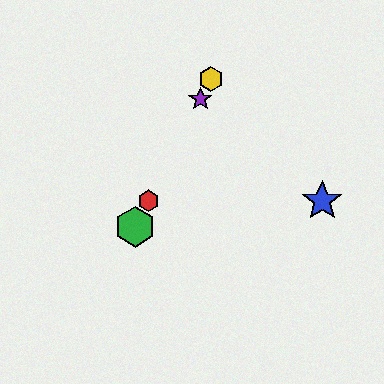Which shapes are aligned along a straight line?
The red hexagon, the green hexagon, the yellow hexagon, the purple star are aligned along a straight line.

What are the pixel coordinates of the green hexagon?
The green hexagon is at (135, 227).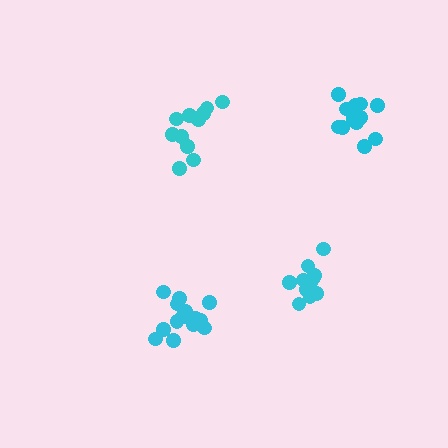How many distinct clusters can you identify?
There are 4 distinct clusters.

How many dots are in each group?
Group 1: 11 dots, Group 2: 16 dots, Group 3: 11 dots, Group 4: 13 dots (51 total).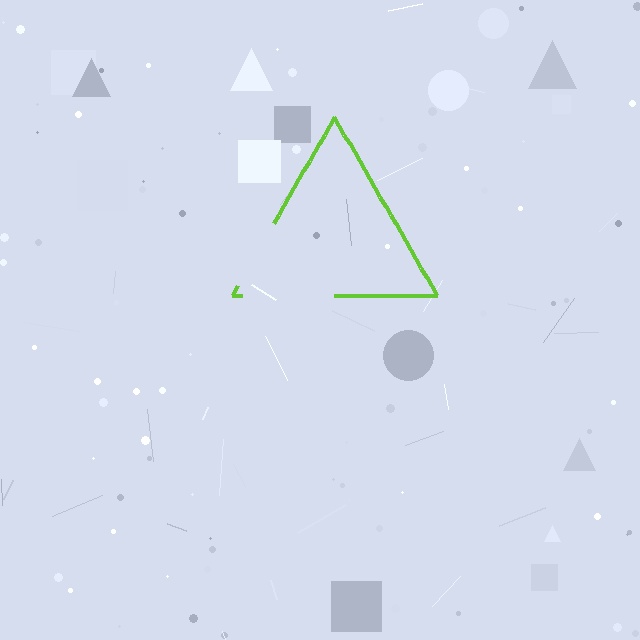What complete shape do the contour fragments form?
The contour fragments form a triangle.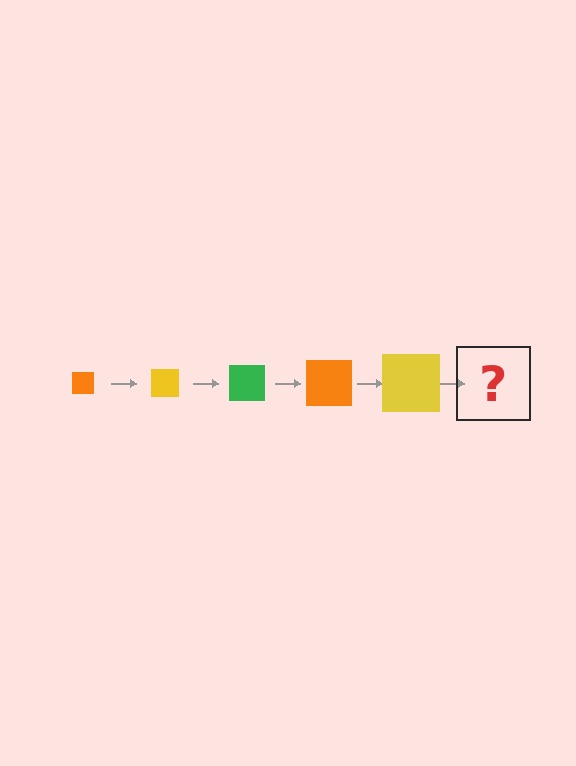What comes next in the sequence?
The next element should be a green square, larger than the previous one.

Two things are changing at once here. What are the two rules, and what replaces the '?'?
The two rules are that the square grows larger each step and the color cycles through orange, yellow, and green. The '?' should be a green square, larger than the previous one.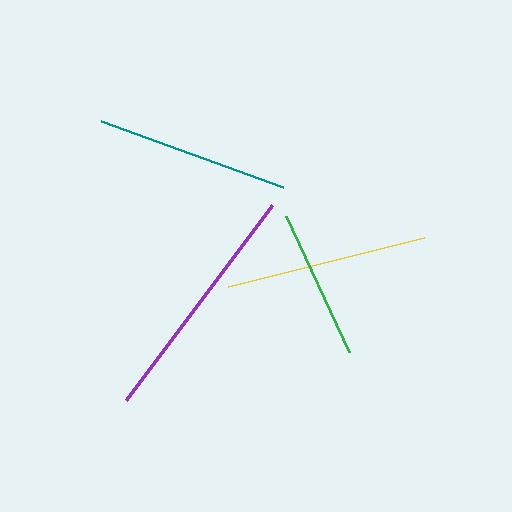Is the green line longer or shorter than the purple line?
The purple line is longer than the green line.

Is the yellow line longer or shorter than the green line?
The yellow line is longer than the green line.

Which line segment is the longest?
The purple line is the longest at approximately 244 pixels.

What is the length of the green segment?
The green segment is approximately 150 pixels long.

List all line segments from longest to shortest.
From longest to shortest: purple, yellow, teal, green.